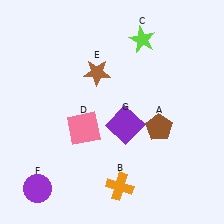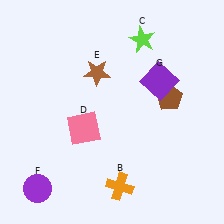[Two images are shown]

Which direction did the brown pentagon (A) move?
The brown pentagon (A) moved up.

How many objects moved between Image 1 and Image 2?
2 objects moved between the two images.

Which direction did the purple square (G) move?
The purple square (G) moved up.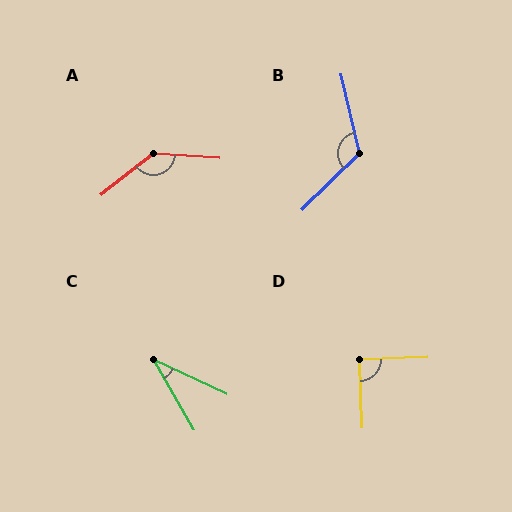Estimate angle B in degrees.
Approximately 122 degrees.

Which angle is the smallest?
C, at approximately 35 degrees.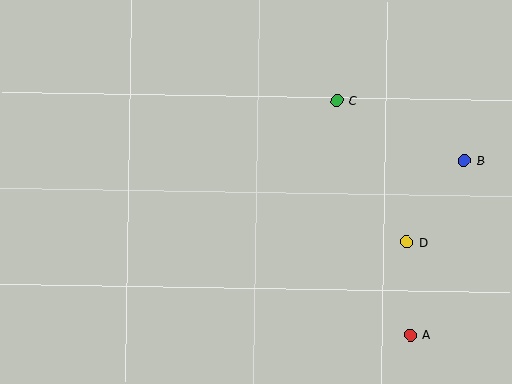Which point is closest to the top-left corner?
Point C is closest to the top-left corner.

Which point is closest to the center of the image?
Point C at (337, 101) is closest to the center.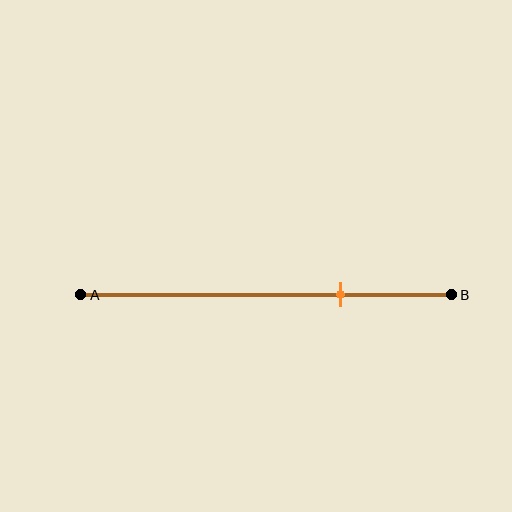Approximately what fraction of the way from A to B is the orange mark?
The orange mark is approximately 70% of the way from A to B.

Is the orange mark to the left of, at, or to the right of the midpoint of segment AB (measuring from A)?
The orange mark is to the right of the midpoint of segment AB.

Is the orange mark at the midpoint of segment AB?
No, the mark is at about 70% from A, not at the 50% midpoint.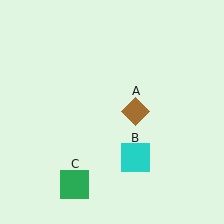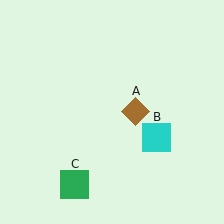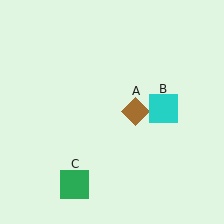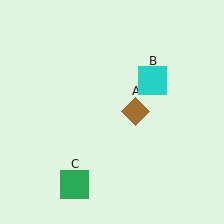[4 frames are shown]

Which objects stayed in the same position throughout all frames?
Brown diamond (object A) and green square (object C) remained stationary.